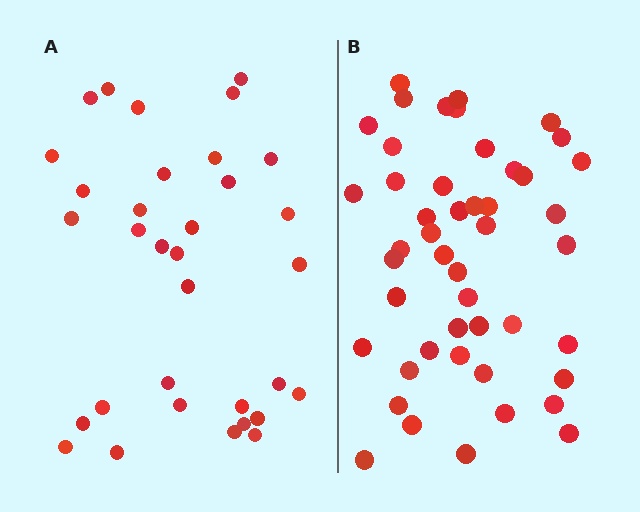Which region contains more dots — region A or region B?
Region B (the right region) has more dots.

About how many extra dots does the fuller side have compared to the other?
Region B has approximately 15 more dots than region A.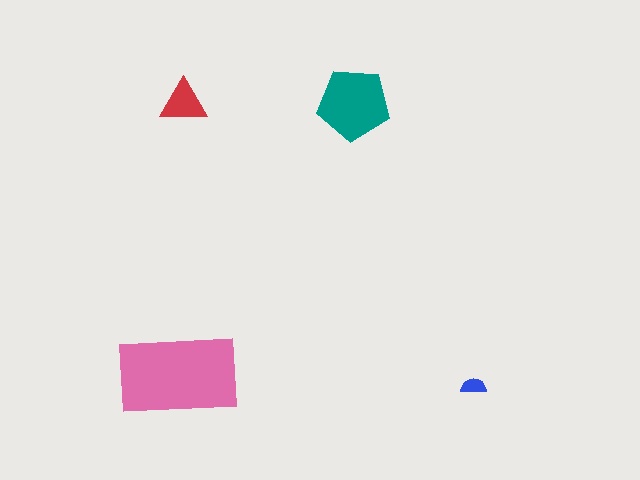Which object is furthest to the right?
The blue semicircle is rightmost.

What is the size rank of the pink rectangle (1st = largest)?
1st.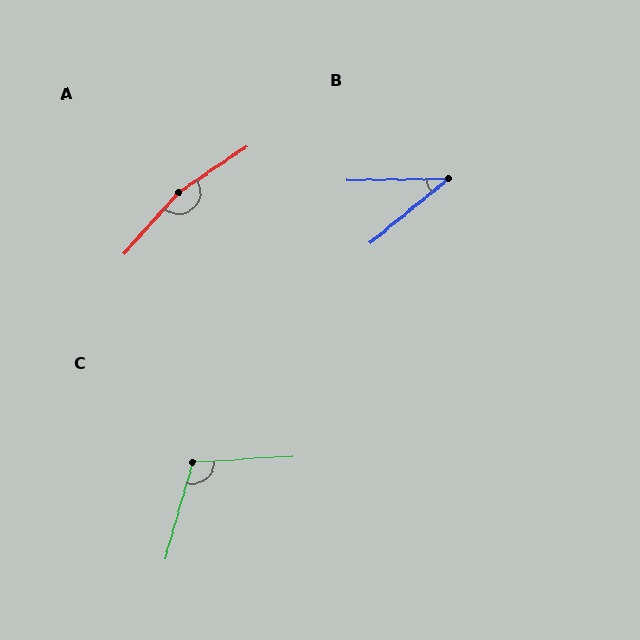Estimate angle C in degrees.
Approximately 110 degrees.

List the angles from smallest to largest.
B (38°), C (110°), A (166°).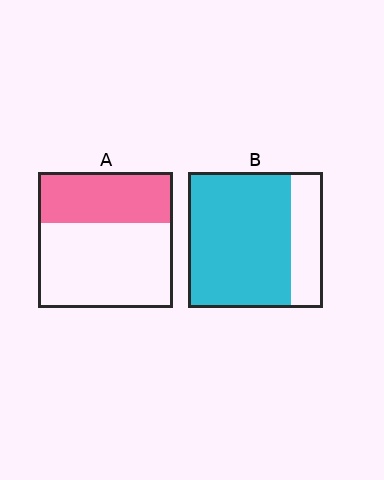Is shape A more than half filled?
No.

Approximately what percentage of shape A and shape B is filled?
A is approximately 40% and B is approximately 75%.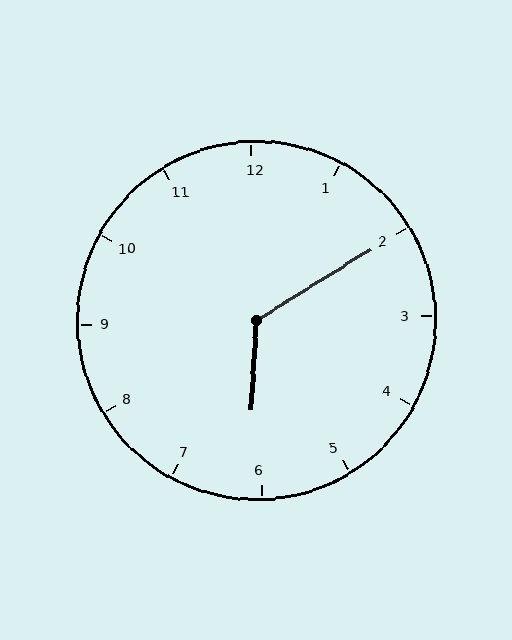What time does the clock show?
6:10.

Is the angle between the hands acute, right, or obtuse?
It is obtuse.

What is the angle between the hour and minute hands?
Approximately 125 degrees.